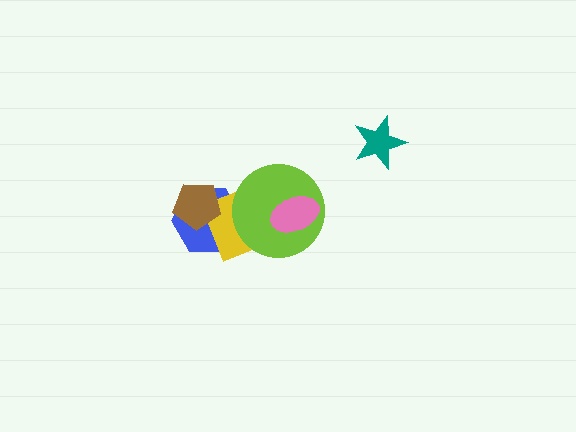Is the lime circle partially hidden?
Yes, it is partially covered by another shape.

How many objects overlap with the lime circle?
3 objects overlap with the lime circle.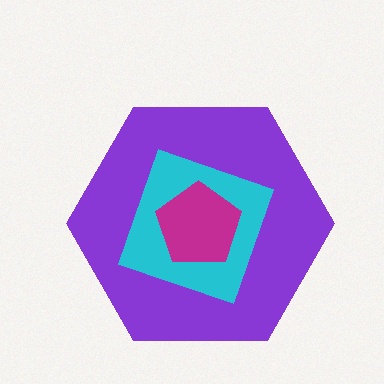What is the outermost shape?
The purple hexagon.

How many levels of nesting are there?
3.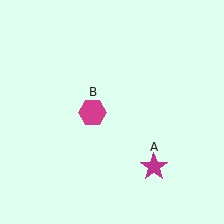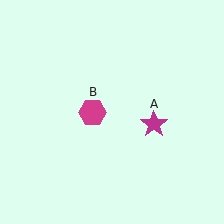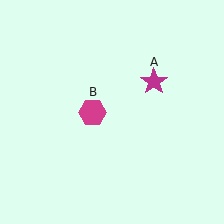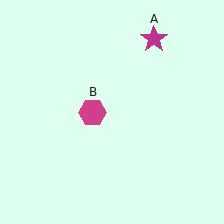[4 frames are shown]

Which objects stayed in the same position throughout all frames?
Magenta hexagon (object B) remained stationary.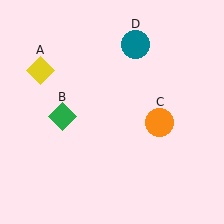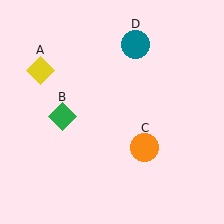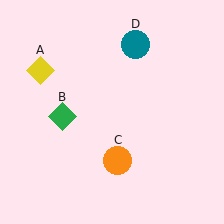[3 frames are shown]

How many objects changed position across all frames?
1 object changed position: orange circle (object C).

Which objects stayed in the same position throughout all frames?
Yellow diamond (object A) and green diamond (object B) and teal circle (object D) remained stationary.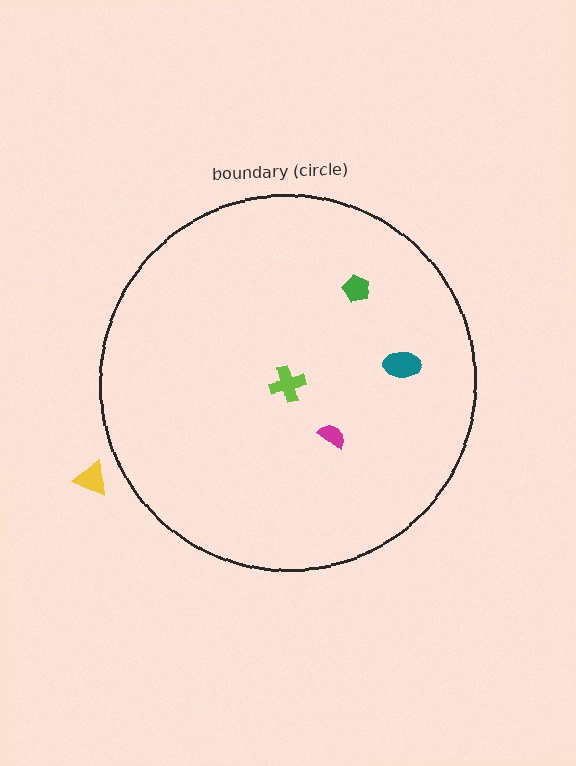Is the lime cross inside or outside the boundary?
Inside.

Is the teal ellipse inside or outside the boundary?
Inside.